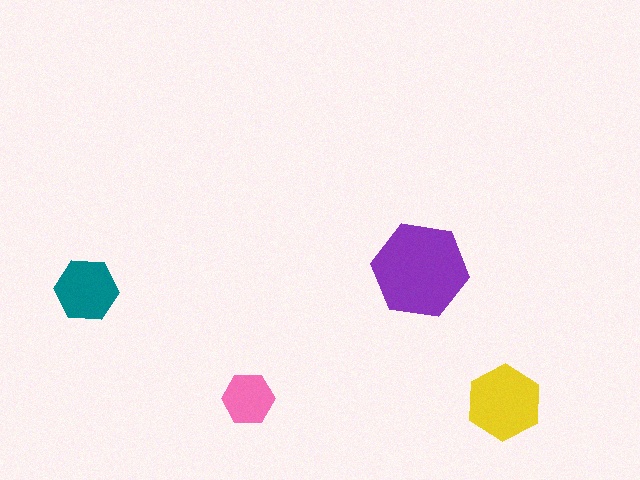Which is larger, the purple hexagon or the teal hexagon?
The purple one.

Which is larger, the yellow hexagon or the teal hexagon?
The yellow one.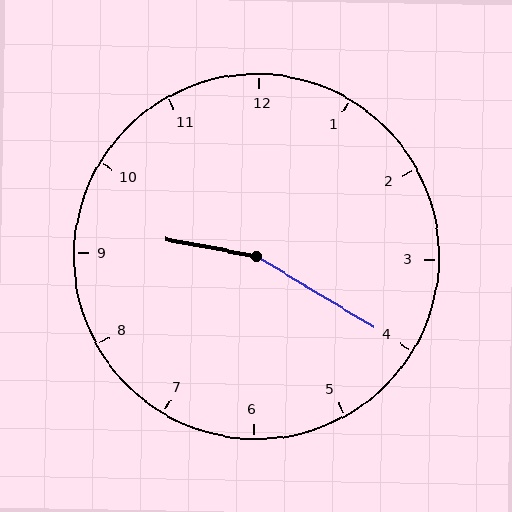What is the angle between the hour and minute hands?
Approximately 160 degrees.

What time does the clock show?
9:20.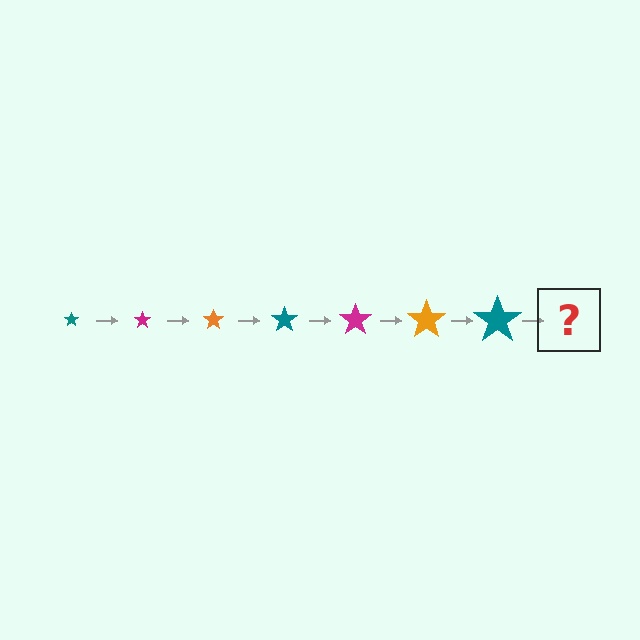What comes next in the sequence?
The next element should be a magenta star, larger than the previous one.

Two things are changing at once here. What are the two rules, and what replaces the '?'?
The two rules are that the star grows larger each step and the color cycles through teal, magenta, and orange. The '?' should be a magenta star, larger than the previous one.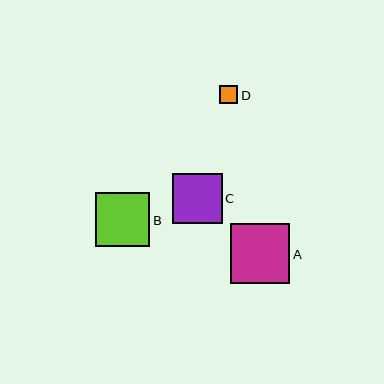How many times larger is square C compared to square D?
Square C is approximately 2.8 times the size of square D.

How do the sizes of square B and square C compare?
Square B and square C are approximately the same size.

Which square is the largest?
Square A is the largest with a size of approximately 59 pixels.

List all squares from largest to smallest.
From largest to smallest: A, B, C, D.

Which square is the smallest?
Square D is the smallest with a size of approximately 18 pixels.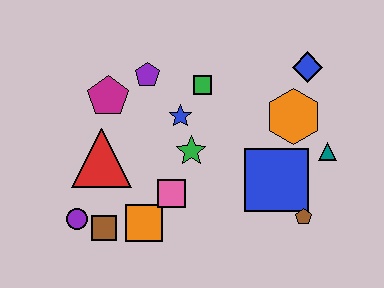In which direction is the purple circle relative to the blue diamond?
The purple circle is to the left of the blue diamond.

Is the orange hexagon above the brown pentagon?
Yes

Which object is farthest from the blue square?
The purple circle is farthest from the blue square.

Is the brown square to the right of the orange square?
No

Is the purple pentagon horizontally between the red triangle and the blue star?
Yes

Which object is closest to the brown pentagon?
The blue square is closest to the brown pentagon.